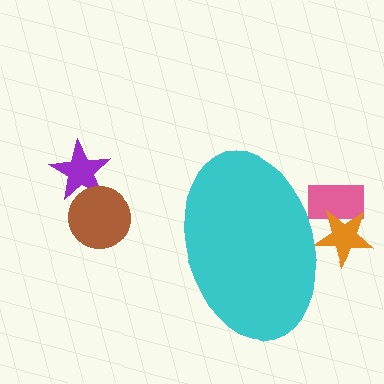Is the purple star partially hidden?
No, the purple star is fully visible.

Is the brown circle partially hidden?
No, the brown circle is fully visible.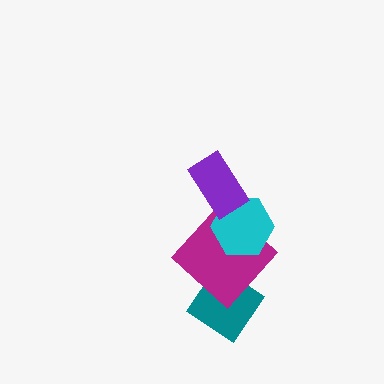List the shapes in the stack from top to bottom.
From top to bottom: the purple rectangle, the cyan hexagon, the magenta diamond, the teal diamond.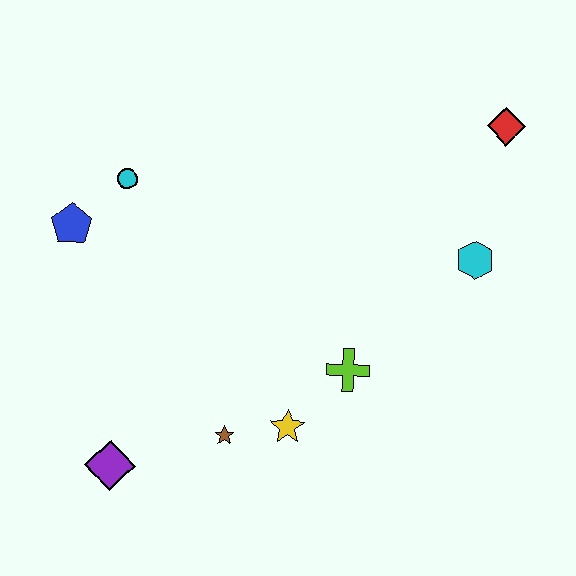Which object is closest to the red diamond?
The cyan hexagon is closest to the red diamond.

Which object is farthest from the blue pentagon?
The red diamond is farthest from the blue pentagon.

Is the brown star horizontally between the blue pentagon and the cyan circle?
No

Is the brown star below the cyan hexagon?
Yes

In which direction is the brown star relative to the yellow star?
The brown star is to the left of the yellow star.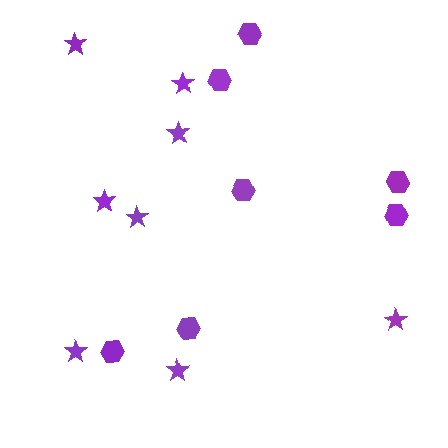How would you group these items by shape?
There are 2 groups: one group of stars (8) and one group of hexagons (7).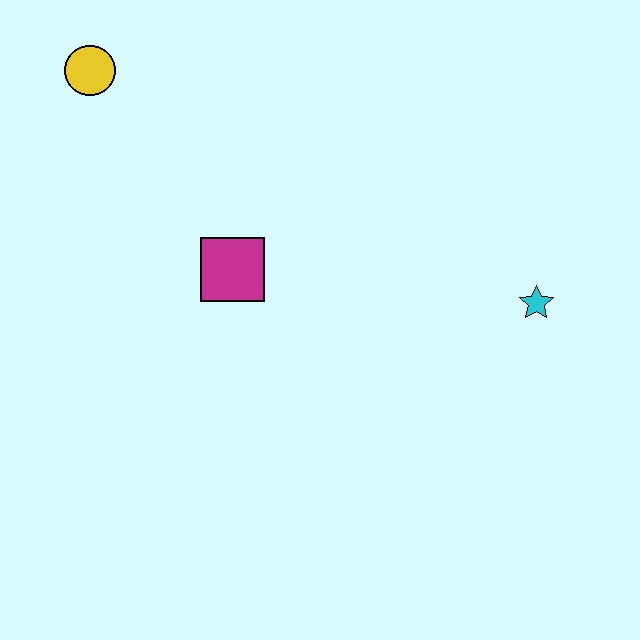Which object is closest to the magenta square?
The yellow circle is closest to the magenta square.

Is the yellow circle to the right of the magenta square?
No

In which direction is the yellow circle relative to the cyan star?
The yellow circle is to the left of the cyan star.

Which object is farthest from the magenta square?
The cyan star is farthest from the magenta square.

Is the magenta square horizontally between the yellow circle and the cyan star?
Yes